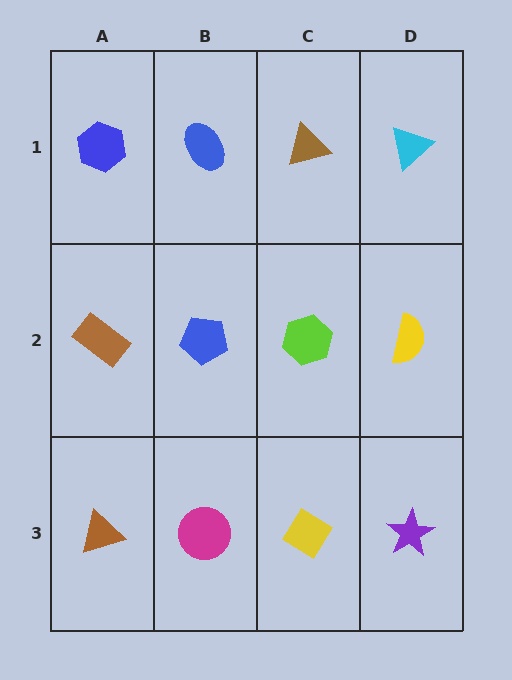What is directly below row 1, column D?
A yellow semicircle.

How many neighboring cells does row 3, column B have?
3.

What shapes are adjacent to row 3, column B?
A blue pentagon (row 2, column B), a brown triangle (row 3, column A), a yellow diamond (row 3, column C).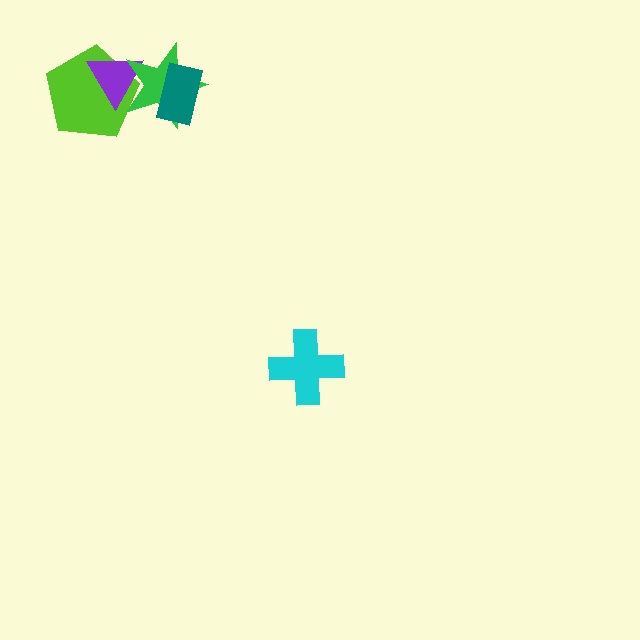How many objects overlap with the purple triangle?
2 objects overlap with the purple triangle.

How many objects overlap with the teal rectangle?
1 object overlaps with the teal rectangle.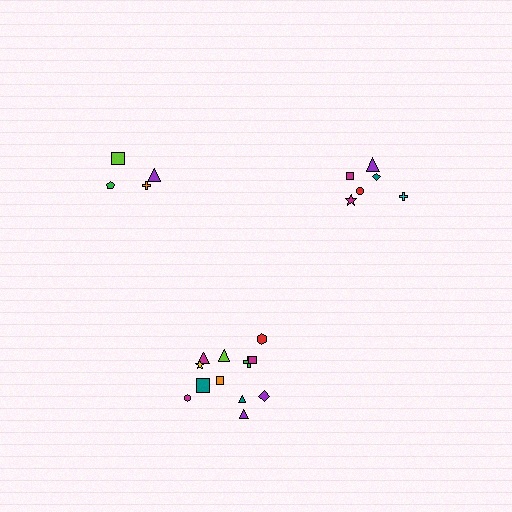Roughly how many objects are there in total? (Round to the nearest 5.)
Roughly 20 objects in total.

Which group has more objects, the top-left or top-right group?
The top-right group.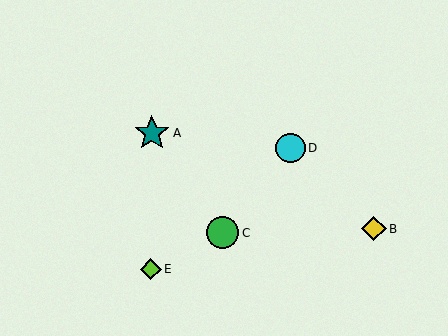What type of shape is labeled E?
Shape E is a lime diamond.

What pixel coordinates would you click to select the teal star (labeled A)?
Click at (152, 133) to select the teal star A.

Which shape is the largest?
The teal star (labeled A) is the largest.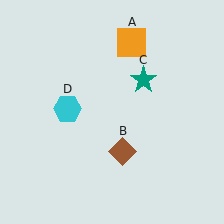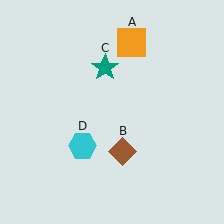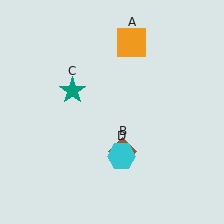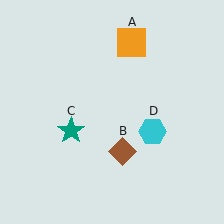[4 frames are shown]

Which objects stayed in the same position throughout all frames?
Orange square (object A) and brown diamond (object B) remained stationary.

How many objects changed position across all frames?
2 objects changed position: teal star (object C), cyan hexagon (object D).